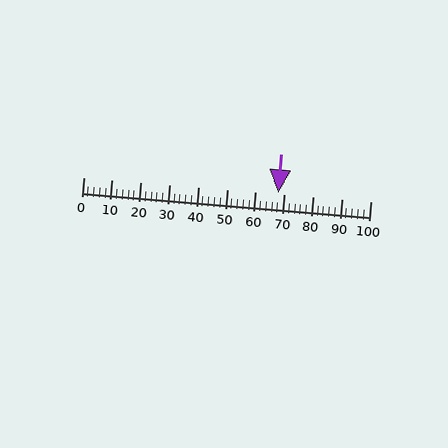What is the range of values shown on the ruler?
The ruler shows values from 0 to 100.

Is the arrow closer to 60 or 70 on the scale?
The arrow is closer to 70.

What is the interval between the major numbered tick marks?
The major tick marks are spaced 10 units apart.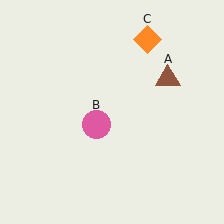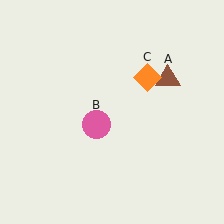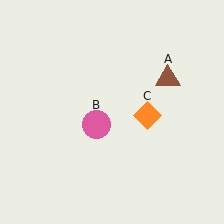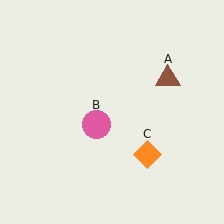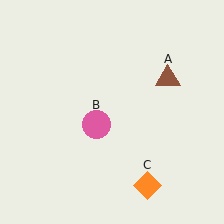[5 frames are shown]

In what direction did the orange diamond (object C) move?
The orange diamond (object C) moved down.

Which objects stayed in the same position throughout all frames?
Brown triangle (object A) and pink circle (object B) remained stationary.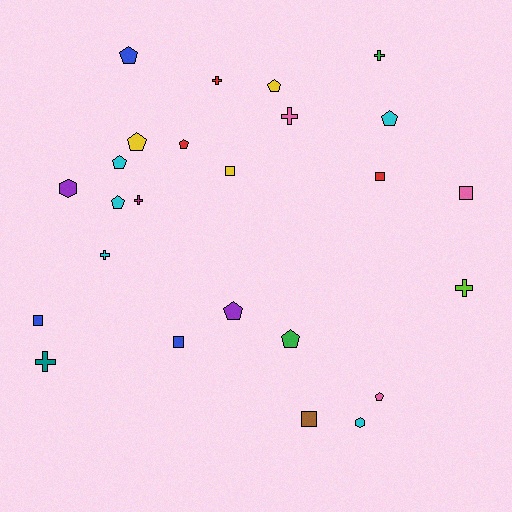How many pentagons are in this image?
There are 10 pentagons.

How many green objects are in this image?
There are 2 green objects.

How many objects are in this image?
There are 25 objects.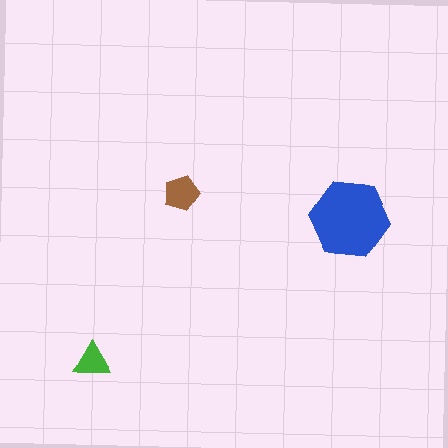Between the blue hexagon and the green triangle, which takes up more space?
The blue hexagon.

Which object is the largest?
The blue hexagon.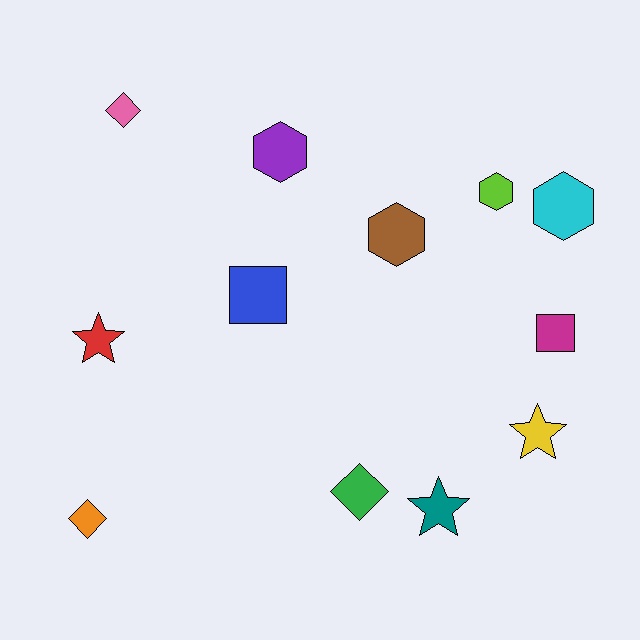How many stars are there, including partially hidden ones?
There are 3 stars.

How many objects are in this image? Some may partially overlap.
There are 12 objects.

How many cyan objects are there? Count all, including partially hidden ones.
There is 1 cyan object.